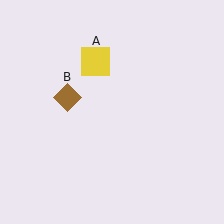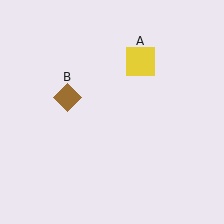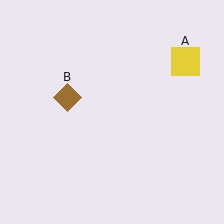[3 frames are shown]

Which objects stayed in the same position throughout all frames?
Brown diamond (object B) remained stationary.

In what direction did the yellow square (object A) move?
The yellow square (object A) moved right.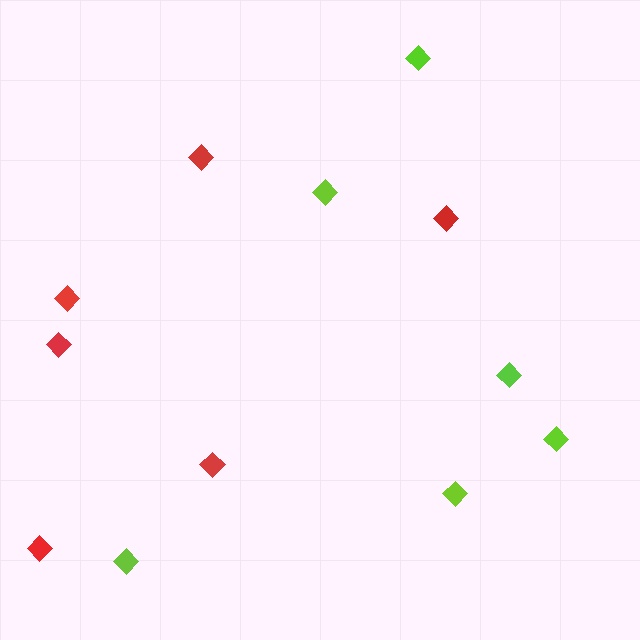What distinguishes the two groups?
There are 2 groups: one group of red diamonds (6) and one group of lime diamonds (6).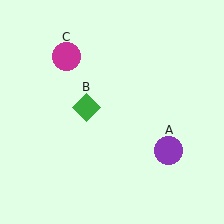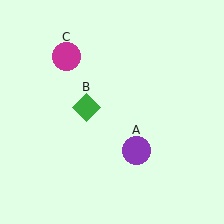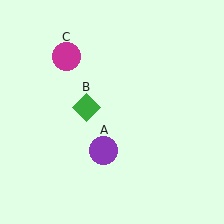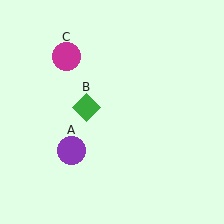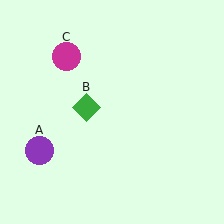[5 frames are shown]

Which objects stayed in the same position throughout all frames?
Green diamond (object B) and magenta circle (object C) remained stationary.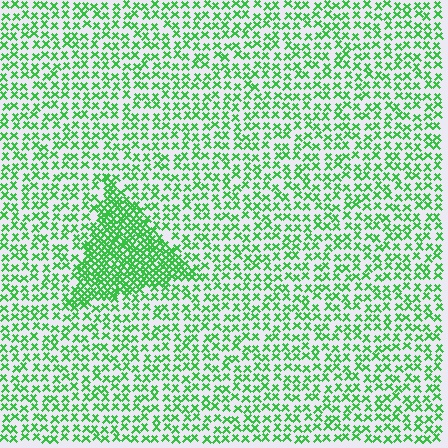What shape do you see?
I see a triangle.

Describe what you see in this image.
The image contains small green elements arranged at two different densities. A triangle-shaped region is visible where the elements are more densely packed than the surrounding area.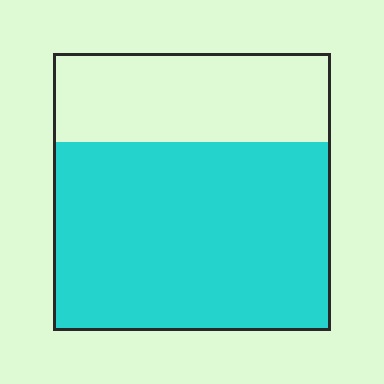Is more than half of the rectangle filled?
Yes.